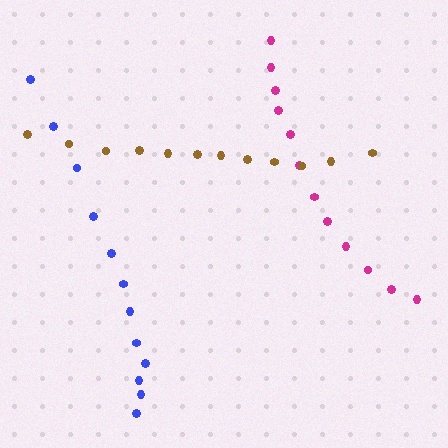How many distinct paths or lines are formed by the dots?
There are 3 distinct paths.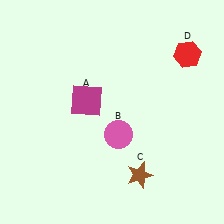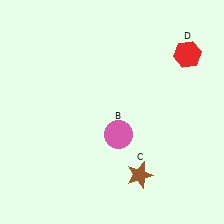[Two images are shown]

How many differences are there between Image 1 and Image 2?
There is 1 difference between the two images.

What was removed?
The magenta square (A) was removed in Image 2.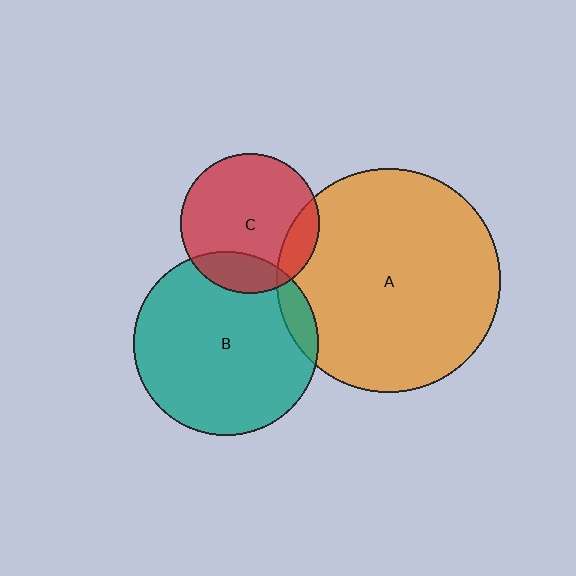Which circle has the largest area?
Circle A (orange).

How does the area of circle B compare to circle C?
Approximately 1.7 times.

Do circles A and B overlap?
Yes.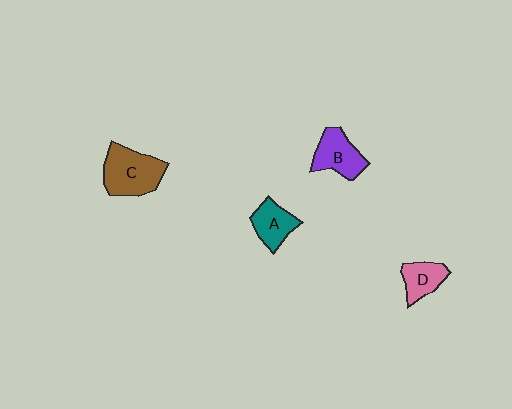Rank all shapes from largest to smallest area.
From largest to smallest: C (brown), B (purple), A (teal), D (pink).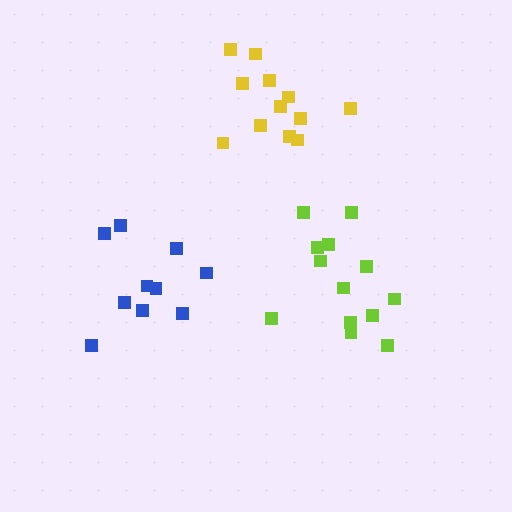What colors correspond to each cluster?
The clusters are colored: yellow, lime, blue.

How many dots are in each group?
Group 1: 12 dots, Group 2: 13 dots, Group 3: 10 dots (35 total).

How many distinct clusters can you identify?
There are 3 distinct clusters.